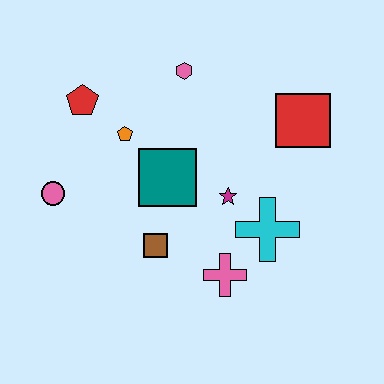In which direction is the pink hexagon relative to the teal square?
The pink hexagon is above the teal square.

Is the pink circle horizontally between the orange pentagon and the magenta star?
No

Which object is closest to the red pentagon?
The orange pentagon is closest to the red pentagon.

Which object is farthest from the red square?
The pink circle is farthest from the red square.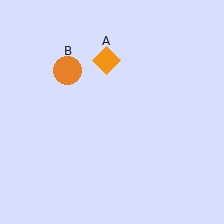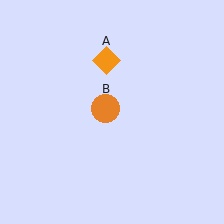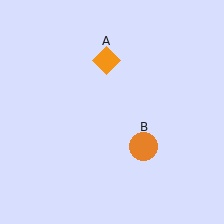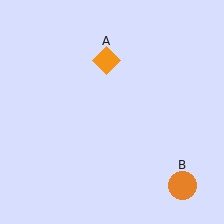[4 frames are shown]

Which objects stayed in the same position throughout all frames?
Orange diamond (object A) remained stationary.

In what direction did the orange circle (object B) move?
The orange circle (object B) moved down and to the right.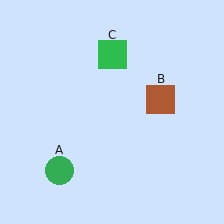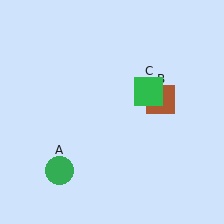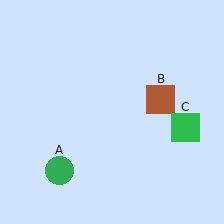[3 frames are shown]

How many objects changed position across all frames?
1 object changed position: green square (object C).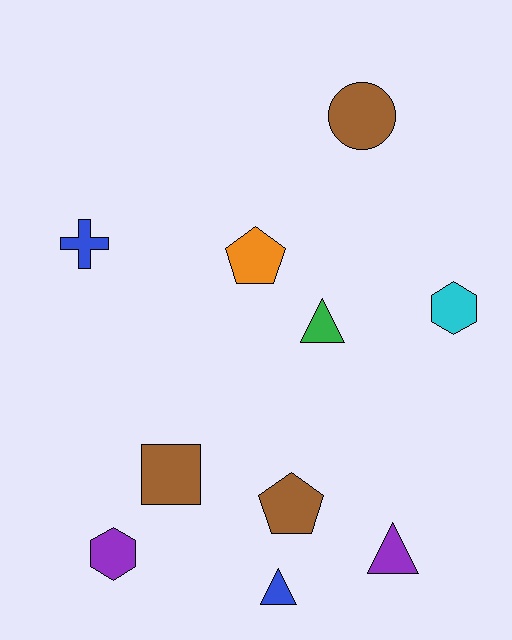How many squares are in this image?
There is 1 square.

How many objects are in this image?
There are 10 objects.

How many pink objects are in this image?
There are no pink objects.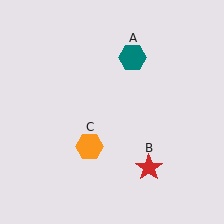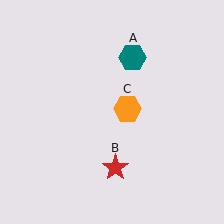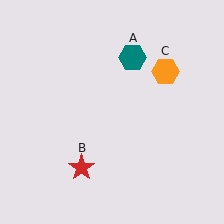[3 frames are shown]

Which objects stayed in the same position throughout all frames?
Teal hexagon (object A) remained stationary.